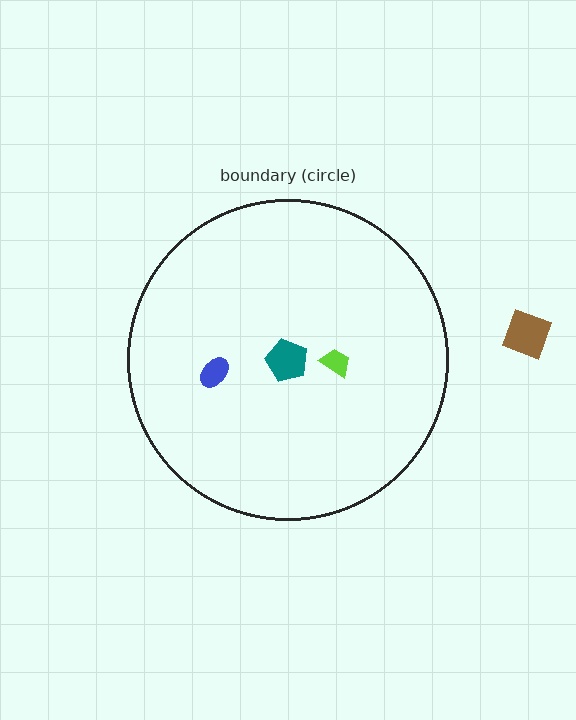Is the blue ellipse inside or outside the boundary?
Inside.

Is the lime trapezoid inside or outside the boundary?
Inside.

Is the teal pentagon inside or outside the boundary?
Inside.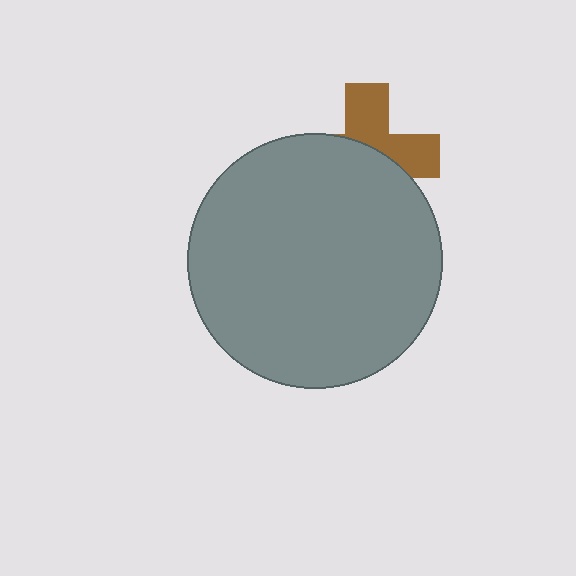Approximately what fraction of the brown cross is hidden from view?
Roughly 56% of the brown cross is hidden behind the gray circle.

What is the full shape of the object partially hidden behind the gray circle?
The partially hidden object is a brown cross.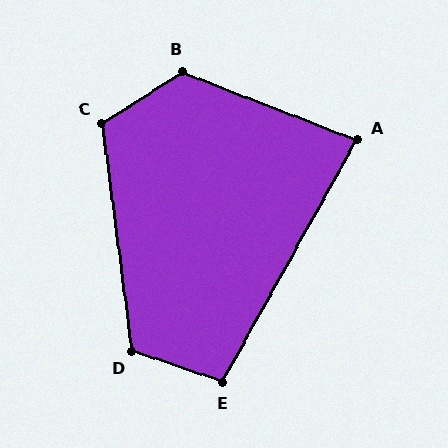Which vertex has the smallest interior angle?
A, at approximately 82 degrees.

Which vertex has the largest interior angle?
B, at approximately 126 degrees.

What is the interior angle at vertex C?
Approximately 116 degrees (obtuse).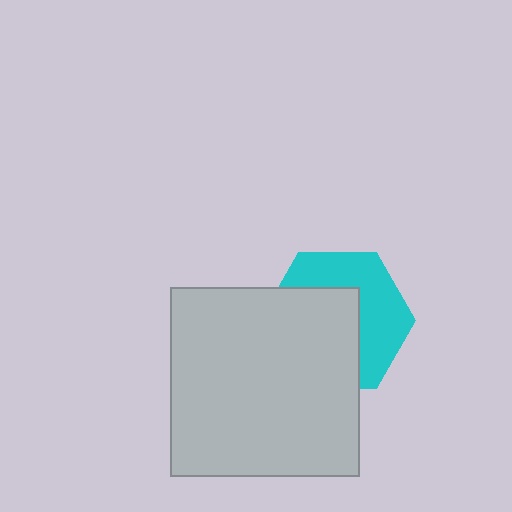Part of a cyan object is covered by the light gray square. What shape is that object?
It is a hexagon.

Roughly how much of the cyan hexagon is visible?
About half of it is visible (roughly 47%).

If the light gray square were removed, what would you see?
You would see the complete cyan hexagon.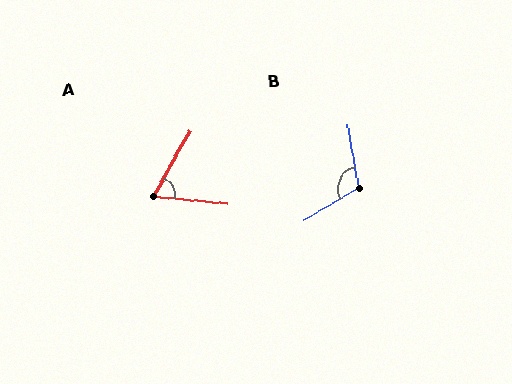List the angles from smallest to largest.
A (67°), B (111°).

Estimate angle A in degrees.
Approximately 67 degrees.